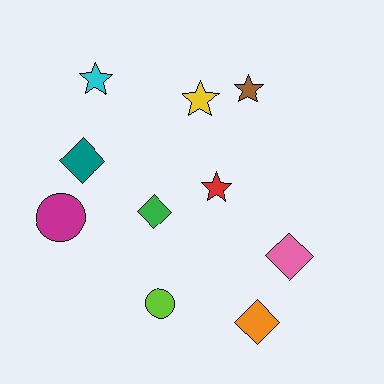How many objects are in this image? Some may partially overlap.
There are 10 objects.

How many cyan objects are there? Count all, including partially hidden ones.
There is 1 cyan object.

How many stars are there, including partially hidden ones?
There are 4 stars.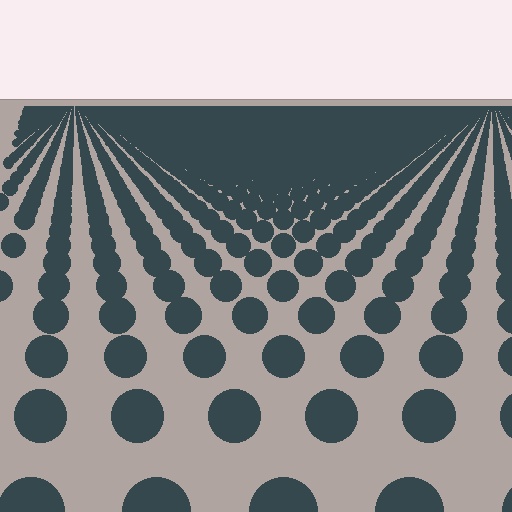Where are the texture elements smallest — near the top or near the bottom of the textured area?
Near the top.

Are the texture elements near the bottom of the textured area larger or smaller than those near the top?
Larger. Near the bottom, elements are closer to the viewer and appear at a bigger on-screen size.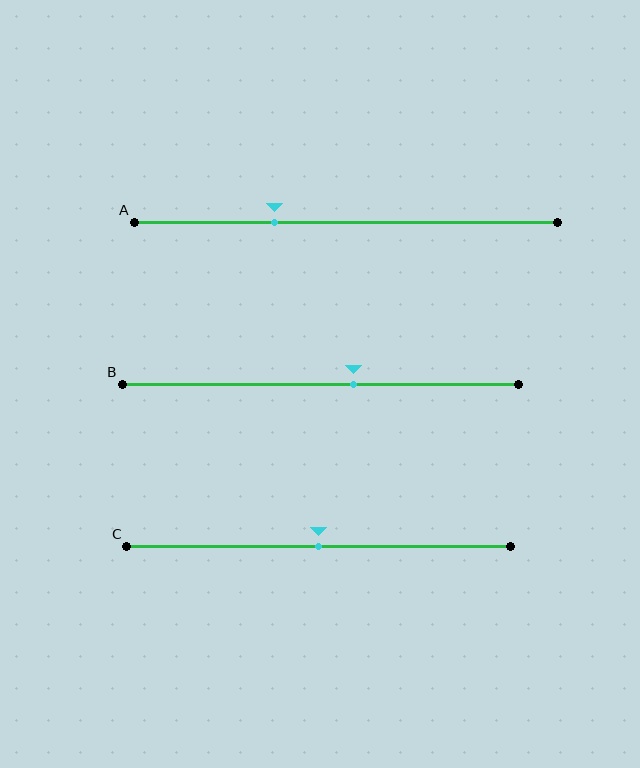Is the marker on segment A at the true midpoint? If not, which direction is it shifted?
No, the marker on segment A is shifted to the left by about 17% of the segment length.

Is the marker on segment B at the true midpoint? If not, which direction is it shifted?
No, the marker on segment B is shifted to the right by about 8% of the segment length.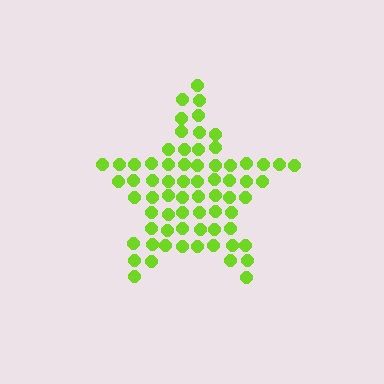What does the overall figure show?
The overall figure shows a star.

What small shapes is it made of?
It is made of small circles.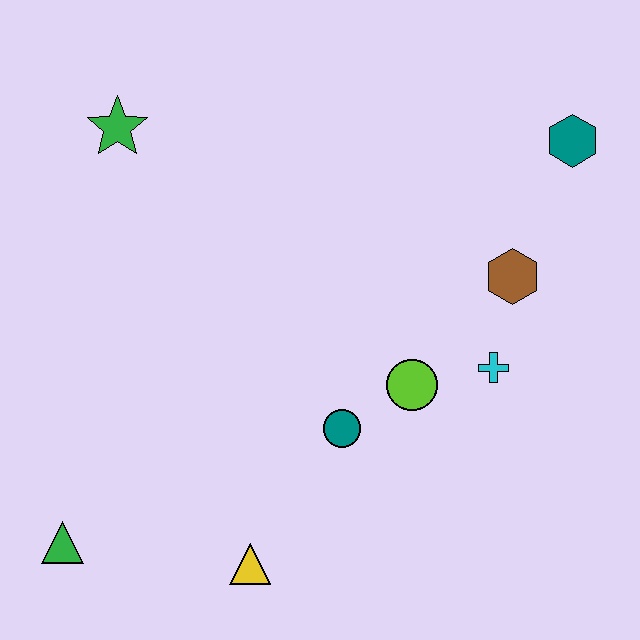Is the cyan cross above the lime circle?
Yes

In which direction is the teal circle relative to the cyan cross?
The teal circle is to the left of the cyan cross.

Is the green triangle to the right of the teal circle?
No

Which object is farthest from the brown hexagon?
The green triangle is farthest from the brown hexagon.